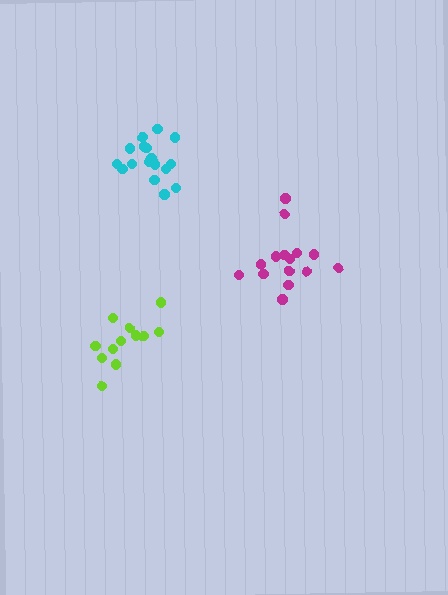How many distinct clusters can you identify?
There are 3 distinct clusters.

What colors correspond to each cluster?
The clusters are colored: cyan, lime, magenta.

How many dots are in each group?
Group 1: 17 dots, Group 2: 12 dots, Group 3: 15 dots (44 total).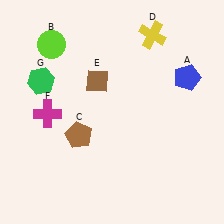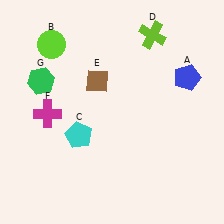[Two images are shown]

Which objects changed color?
C changed from brown to cyan. D changed from yellow to lime.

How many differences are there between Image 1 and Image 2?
There are 2 differences between the two images.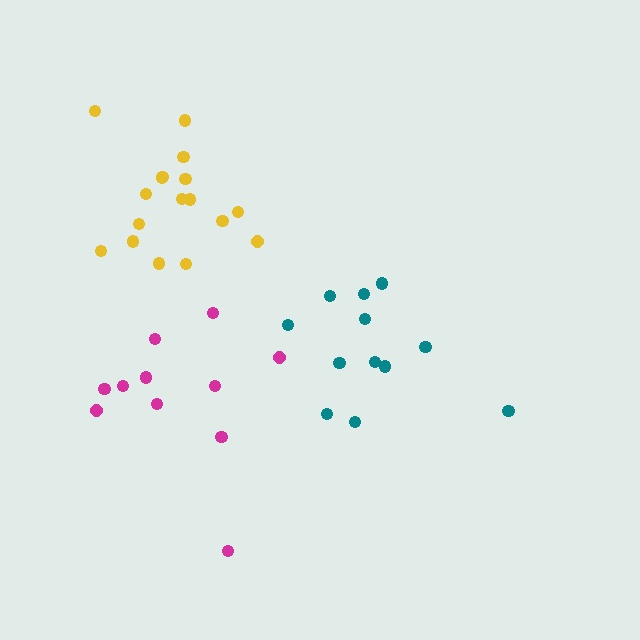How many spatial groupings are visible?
There are 3 spatial groupings.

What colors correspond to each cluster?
The clusters are colored: teal, yellow, magenta.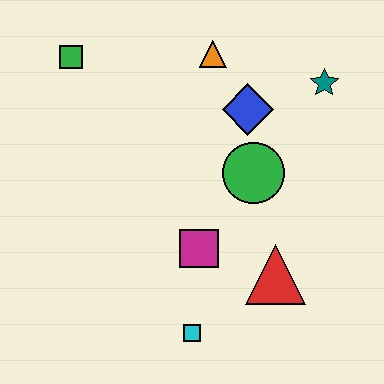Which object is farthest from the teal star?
The cyan square is farthest from the teal star.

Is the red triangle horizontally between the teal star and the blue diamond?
Yes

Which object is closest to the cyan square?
The magenta square is closest to the cyan square.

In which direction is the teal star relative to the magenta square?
The teal star is above the magenta square.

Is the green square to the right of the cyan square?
No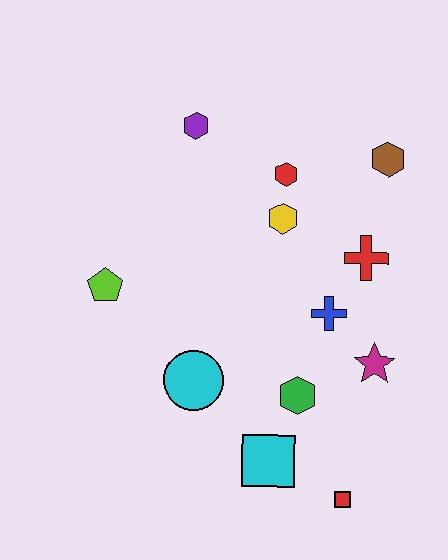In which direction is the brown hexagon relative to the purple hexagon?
The brown hexagon is to the right of the purple hexagon.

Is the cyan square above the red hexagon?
No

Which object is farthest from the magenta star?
The purple hexagon is farthest from the magenta star.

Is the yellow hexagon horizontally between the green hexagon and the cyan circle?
Yes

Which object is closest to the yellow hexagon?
The red hexagon is closest to the yellow hexagon.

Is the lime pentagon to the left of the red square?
Yes